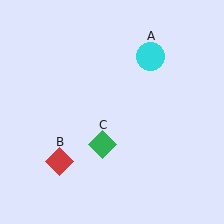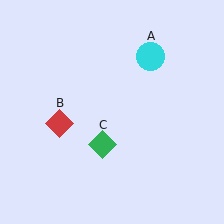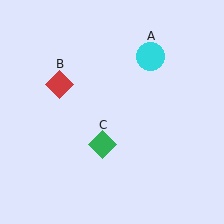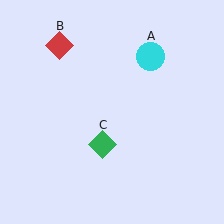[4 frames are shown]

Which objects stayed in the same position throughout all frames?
Cyan circle (object A) and green diamond (object C) remained stationary.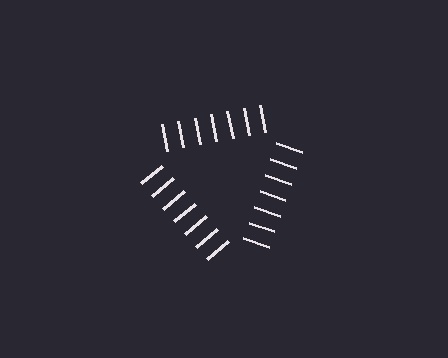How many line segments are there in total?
21 — 7 along each of the 3 edges.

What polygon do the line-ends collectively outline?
An illusory triangle — the line segments terminate on its edges but no continuous stroke is drawn.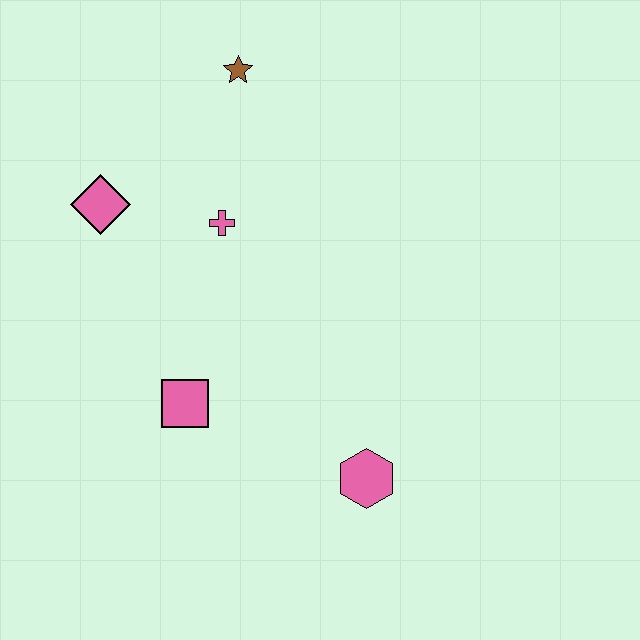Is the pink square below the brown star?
Yes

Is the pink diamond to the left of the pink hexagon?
Yes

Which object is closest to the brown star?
The pink cross is closest to the brown star.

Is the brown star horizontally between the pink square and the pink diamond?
No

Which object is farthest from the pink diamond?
The pink hexagon is farthest from the pink diamond.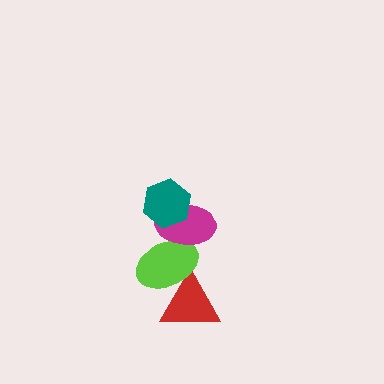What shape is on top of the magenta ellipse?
The teal hexagon is on top of the magenta ellipse.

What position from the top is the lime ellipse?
The lime ellipse is 3rd from the top.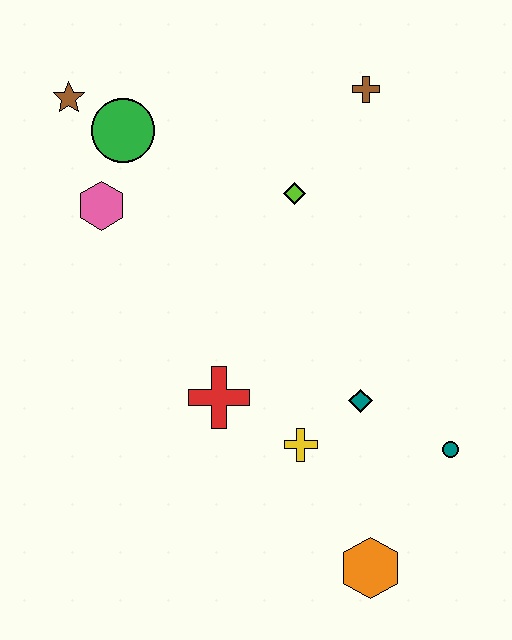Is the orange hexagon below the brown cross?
Yes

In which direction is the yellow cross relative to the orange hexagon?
The yellow cross is above the orange hexagon.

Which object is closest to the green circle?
The brown star is closest to the green circle.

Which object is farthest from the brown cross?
The orange hexagon is farthest from the brown cross.